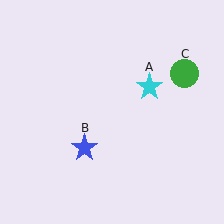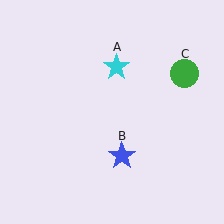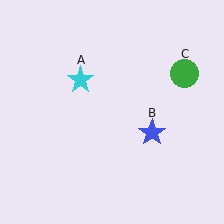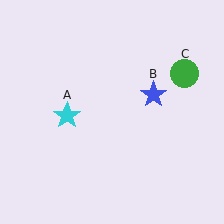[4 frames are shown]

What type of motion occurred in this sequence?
The cyan star (object A), blue star (object B) rotated counterclockwise around the center of the scene.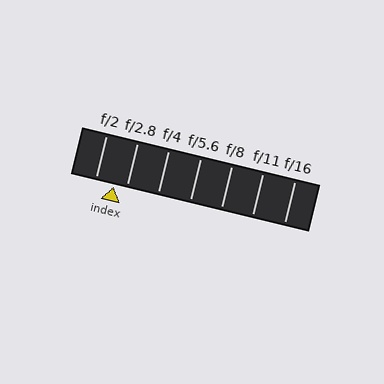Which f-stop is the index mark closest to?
The index mark is closest to f/2.8.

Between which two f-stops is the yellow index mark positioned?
The index mark is between f/2 and f/2.8.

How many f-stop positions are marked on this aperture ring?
There are 7 f-stop positions marked.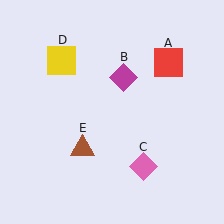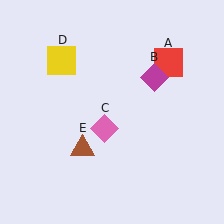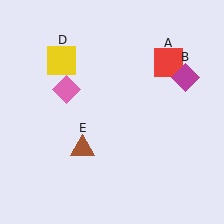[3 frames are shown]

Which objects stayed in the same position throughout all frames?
Red square (object A) and yellow square (object D) and brown triangle (object E) remained stationary.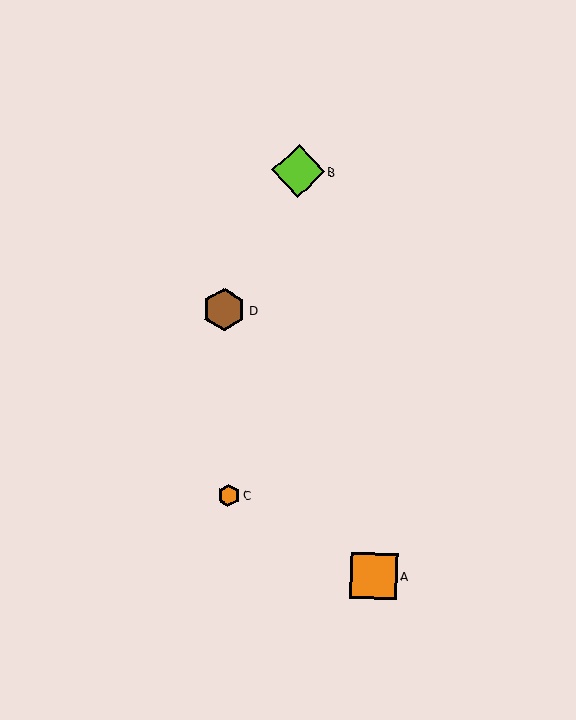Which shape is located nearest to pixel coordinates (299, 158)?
The lime diamond (labeled B) at (298, 171) is nearest to that location.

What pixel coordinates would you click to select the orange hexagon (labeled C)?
Click at (229, 495) to select the orange hexagon C.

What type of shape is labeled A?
Shape A is an orange square.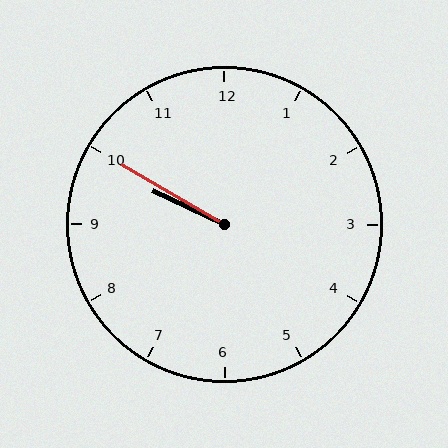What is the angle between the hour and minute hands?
Approximately 5 degrees.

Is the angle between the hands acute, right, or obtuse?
It is acute.